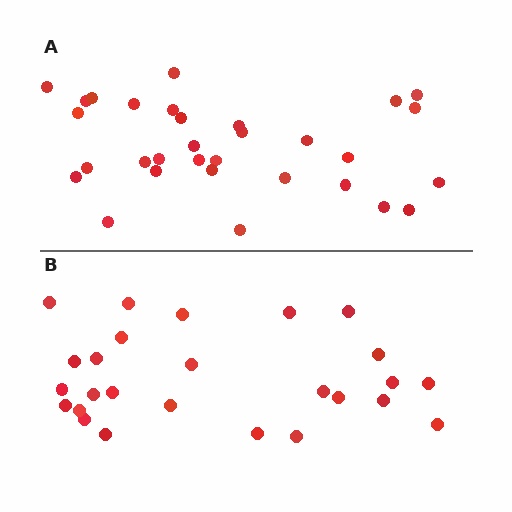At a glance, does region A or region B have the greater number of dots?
Region A (the top region) has more dots.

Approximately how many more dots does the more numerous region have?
Region A has about 5 more dots than region B.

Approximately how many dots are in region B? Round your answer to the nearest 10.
About 30 dots. (The exact count is 26, which rounds to 30.)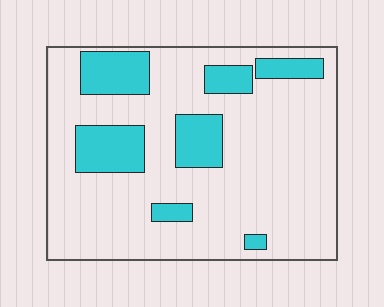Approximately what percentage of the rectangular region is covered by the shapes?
Approximately 20%.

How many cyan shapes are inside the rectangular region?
7.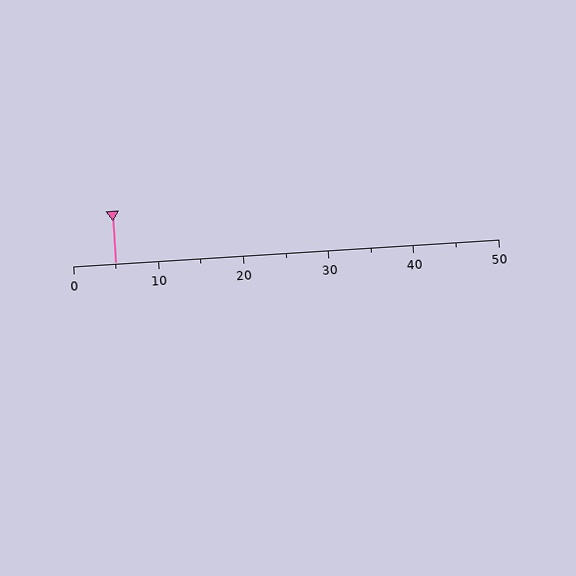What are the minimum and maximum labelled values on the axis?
The axis runs from 0 to 50.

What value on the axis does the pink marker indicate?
The marker indicates approximately 5.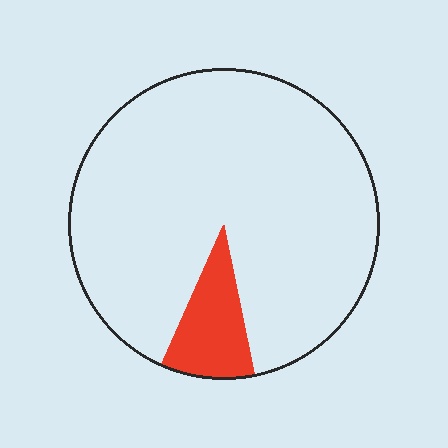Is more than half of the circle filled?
No.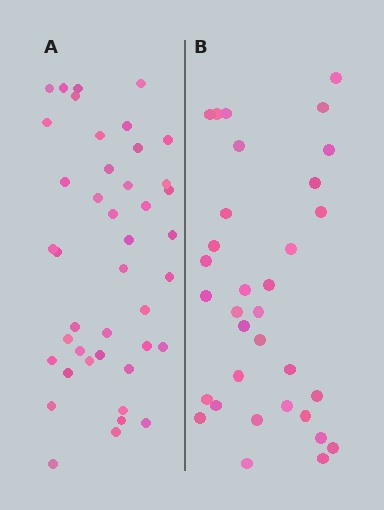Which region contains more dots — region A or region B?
Region A (the left region) has more dots.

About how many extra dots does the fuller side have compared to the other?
Region A has roughly 8 or so more dots than region B.